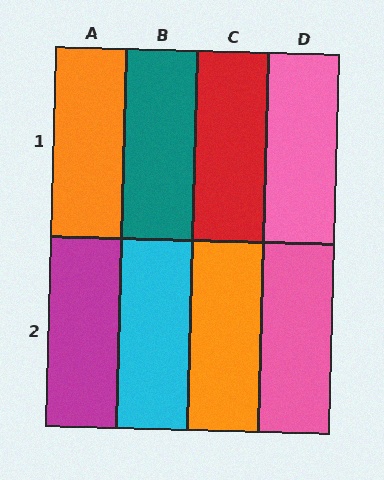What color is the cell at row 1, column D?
Pink.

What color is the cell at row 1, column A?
Orange.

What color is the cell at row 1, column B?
Teal.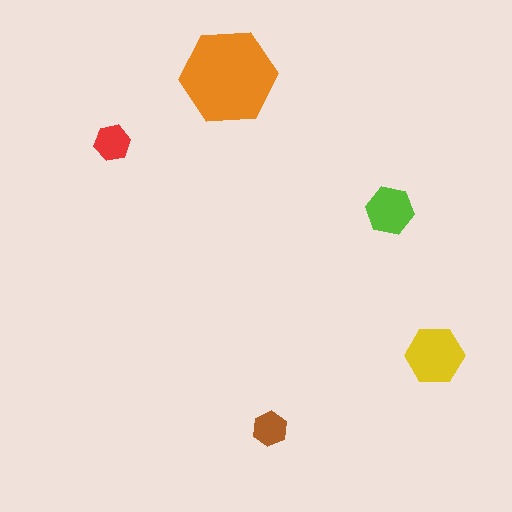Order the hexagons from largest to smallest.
the orange one, the yellow one, the lime one, the red one, the brown one.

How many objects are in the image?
There are 5 objects in the image.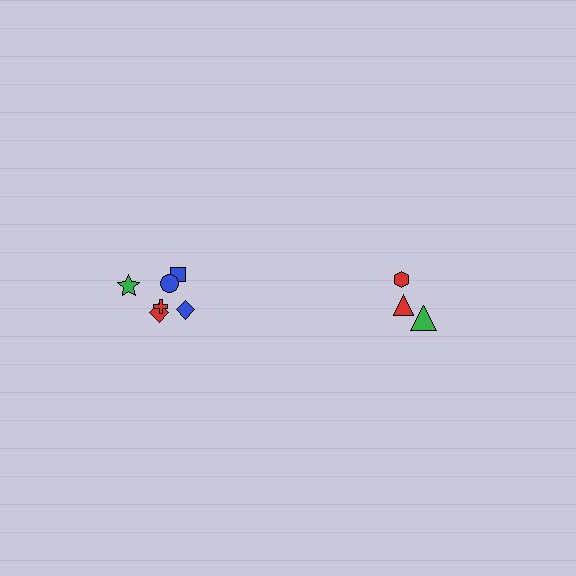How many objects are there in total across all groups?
There are 9 objects.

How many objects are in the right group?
There are 3 objects.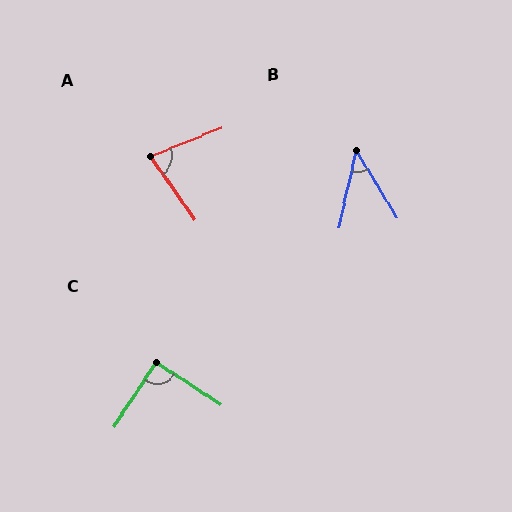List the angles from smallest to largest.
B (44°), A (77°), C (90°).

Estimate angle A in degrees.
Approximately 77 degrees.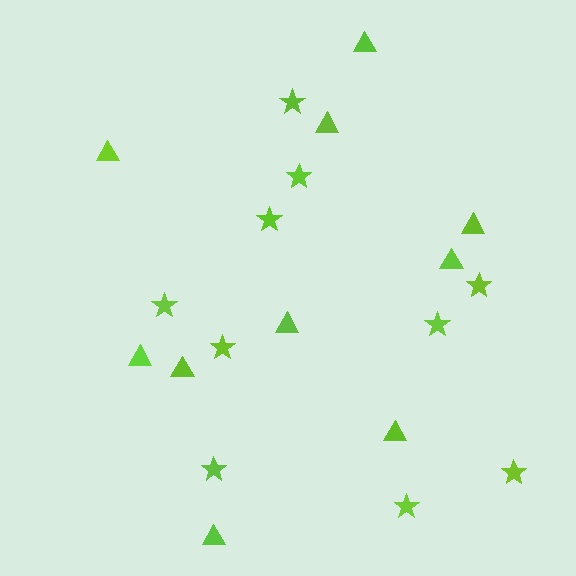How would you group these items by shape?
There are 2 groups: one group of triangles (10) and one group of stars (10).